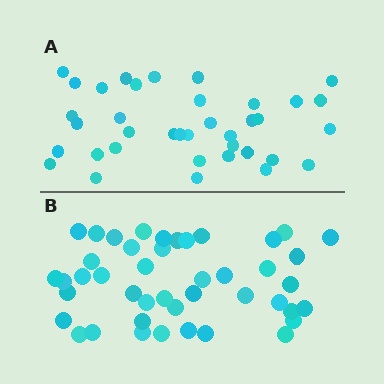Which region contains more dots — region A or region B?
Region B (the bottom region) has more dots.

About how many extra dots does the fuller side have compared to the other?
Region B has roughly 8 or so more dots than region A.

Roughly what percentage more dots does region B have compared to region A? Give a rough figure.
About 20% more.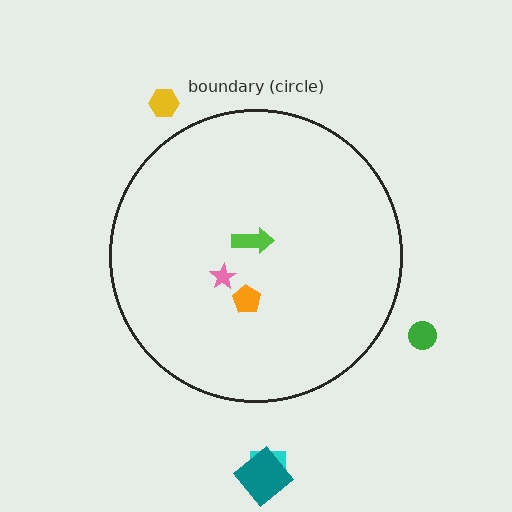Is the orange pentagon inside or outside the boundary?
Inside.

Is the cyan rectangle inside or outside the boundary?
Outside.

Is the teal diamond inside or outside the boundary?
Outside.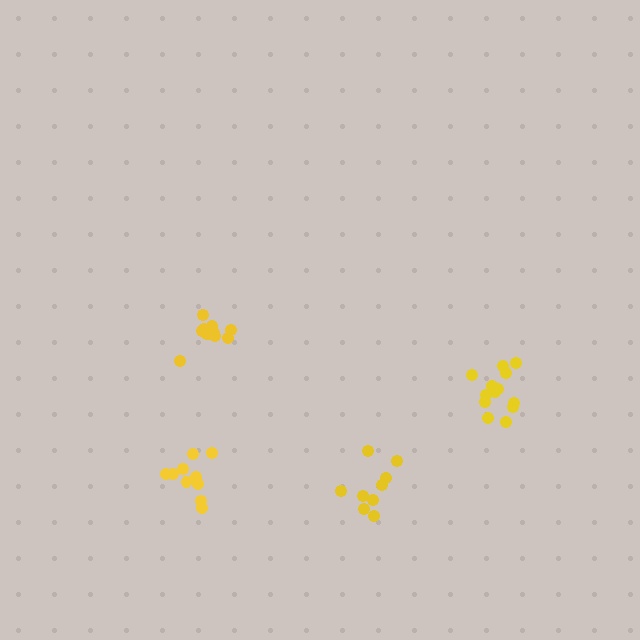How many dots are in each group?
Group 1: 13 dots, Group 2: 9 dots, Group 3: 10 dots, Group 4: 11 dots (43 total).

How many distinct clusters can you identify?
There are 4 distinct clusters.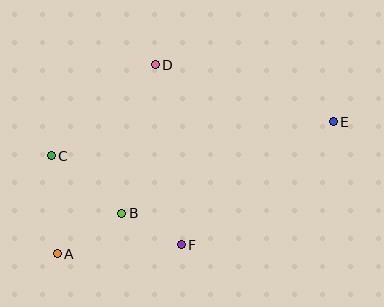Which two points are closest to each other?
Points B and F are closest to each other.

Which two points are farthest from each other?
Points A and E are farthest from each other.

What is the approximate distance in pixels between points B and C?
The distance between B and C is approximately 91 pixels.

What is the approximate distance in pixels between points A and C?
The distance between A and C is approximately 98 pixels.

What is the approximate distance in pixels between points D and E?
The distance between D and E is approximately 187 pixels.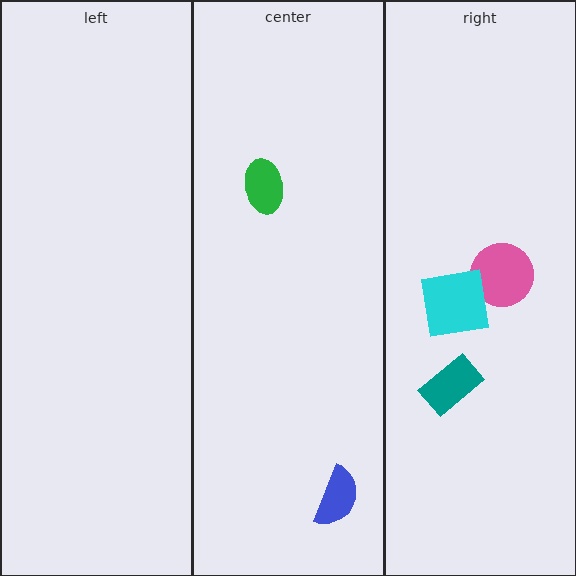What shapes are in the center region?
The green ellipse, the blue semicircle.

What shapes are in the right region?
The teal rectangle, the pink circle, the cyan square.